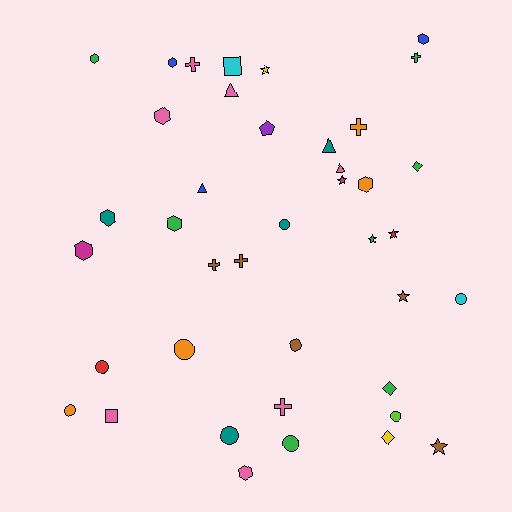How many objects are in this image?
There are 40 objects.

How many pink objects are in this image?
There are 7 pink objects.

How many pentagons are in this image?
There is 1 pentagon.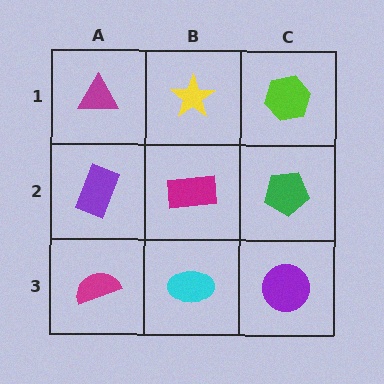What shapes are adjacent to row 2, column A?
A magenta triangle (row 1, column A), a magenta semicircle (row 3, column A), a magenta rectangle (row 2, column B).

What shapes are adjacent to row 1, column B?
A magenta rectangle (row 2, column B), a magenta triangle (row 1, column A), a lime hexagon (row 1, column C).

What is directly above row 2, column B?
A yellow star.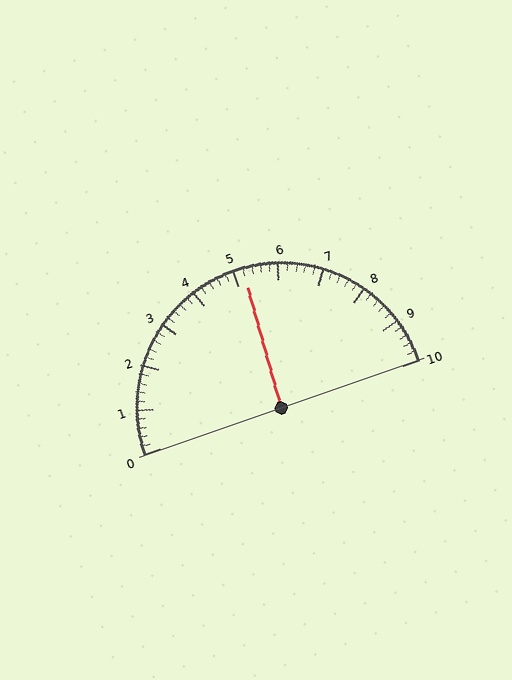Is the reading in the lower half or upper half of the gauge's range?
The reading is in the upper half of the range (0 to 10).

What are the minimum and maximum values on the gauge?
The gauge ranges from 0 to 10.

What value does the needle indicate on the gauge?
The needle indicates approximately 5.2.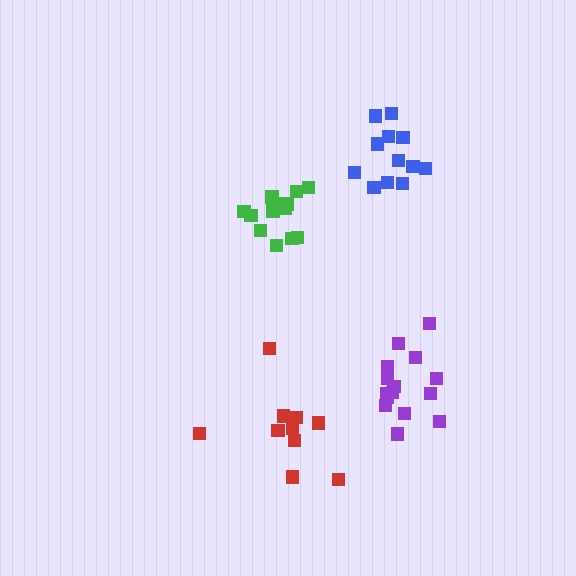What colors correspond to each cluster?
The clusters are colored: green, red, purple, blue.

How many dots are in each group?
Group 1: 13 dots, Group 2: 10 dots, Group 3: 15 dots, Group 4: 12 dots (50 total).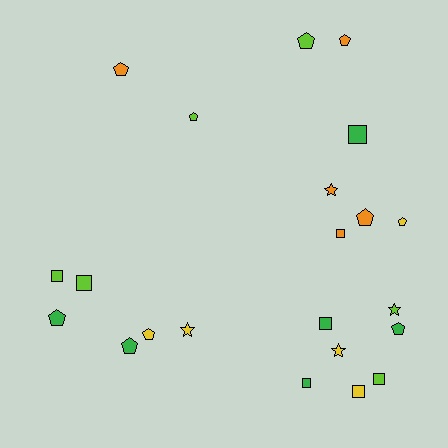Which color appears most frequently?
Green, with 6 objects.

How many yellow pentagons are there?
There are 2 yellow pentagons.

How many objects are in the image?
There are 22 objects.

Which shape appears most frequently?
Pentagon, with 10 objects.